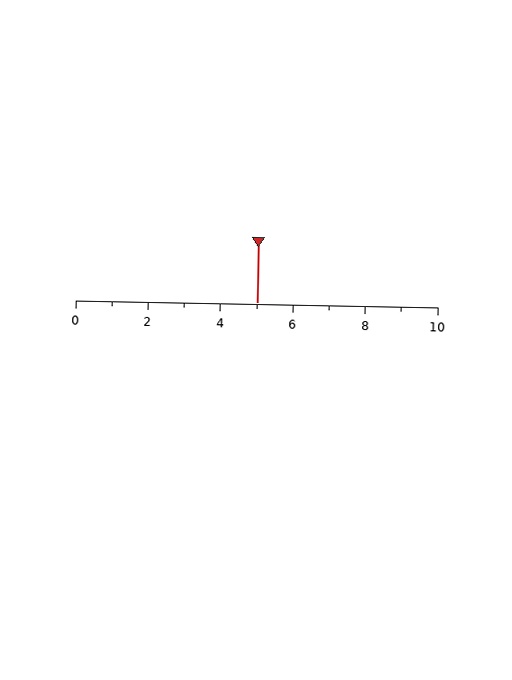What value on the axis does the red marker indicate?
The marker indicates approximately 5.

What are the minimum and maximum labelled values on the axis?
The axis runs from 0 to 10.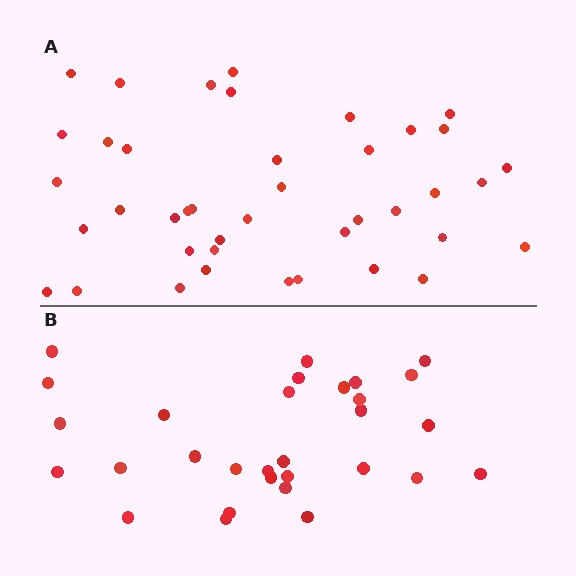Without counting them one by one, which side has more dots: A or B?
Region A (the top region) has more dots.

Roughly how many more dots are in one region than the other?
Region A has roughly 12 or so more dots than region B.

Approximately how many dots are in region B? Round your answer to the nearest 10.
About 30 dots.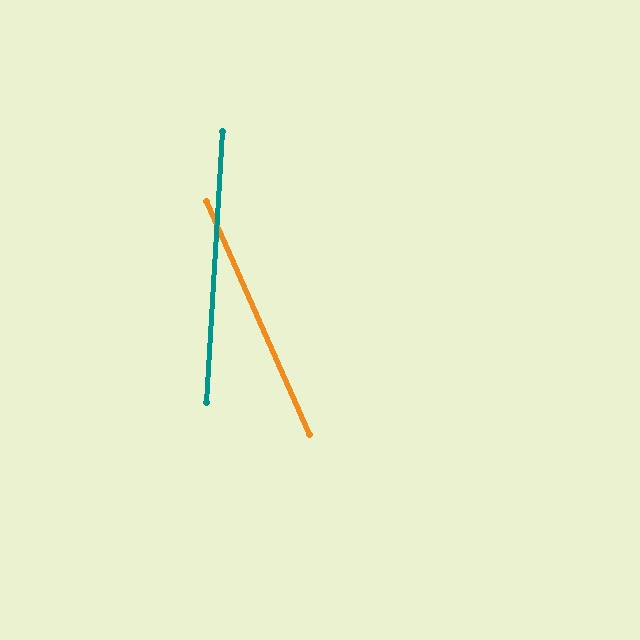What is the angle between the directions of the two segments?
Approximately 27 degrees.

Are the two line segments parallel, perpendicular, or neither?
Neither parallel nor perpendicular — they differ by about 27°.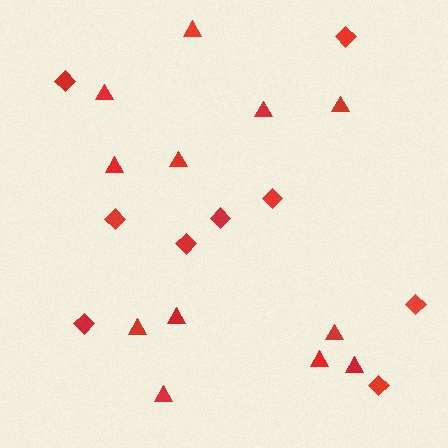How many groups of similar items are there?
There are 2 groups: one group of diamonds (9) and one group of triangles (12).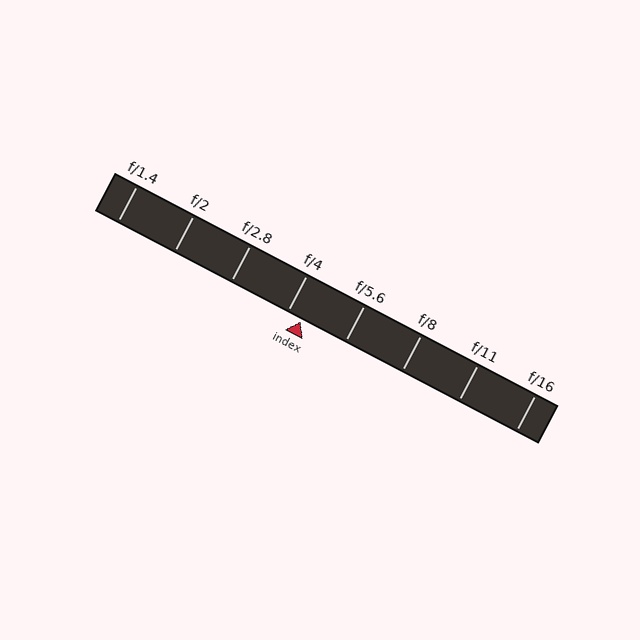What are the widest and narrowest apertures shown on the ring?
The widest aperture shown is f/1.4 and the narrowest is f/16.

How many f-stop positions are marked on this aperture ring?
There are 8 f-stop positions marked.